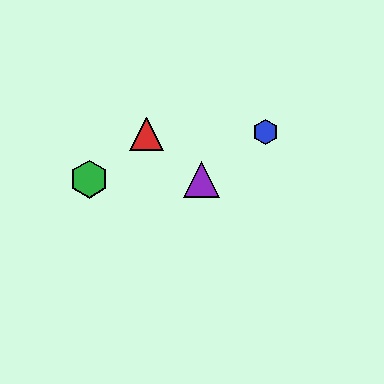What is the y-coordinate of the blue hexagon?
The blue hexagon is at y≈132.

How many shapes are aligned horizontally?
3 shapes (the green hexagon, the yellow triangle, the purple triangle) are aligned horizontally.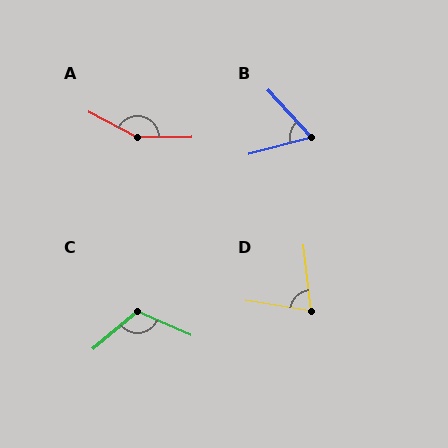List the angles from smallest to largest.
B (62°), D (75°), C (117°), A (153°).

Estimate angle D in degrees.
Approximately 75 degrees.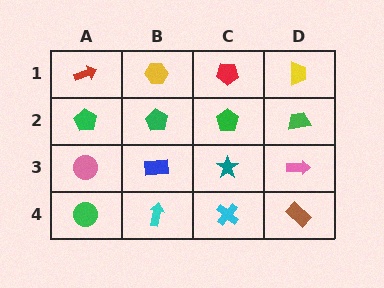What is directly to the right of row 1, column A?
A yellow hexagon.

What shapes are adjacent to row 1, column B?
A green pentagon (row 2, column B), a red arrow (row 1, column A), a red pentagon (row 1, column C).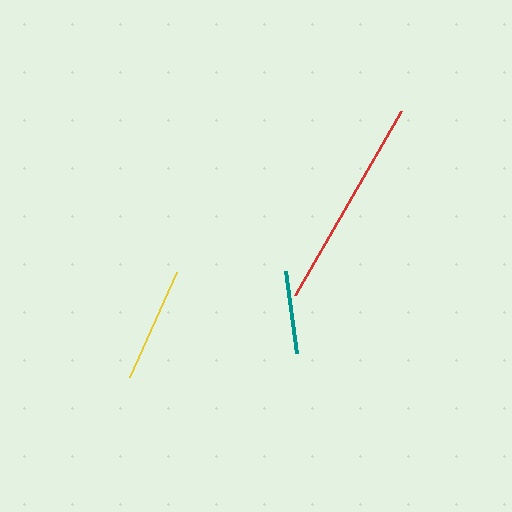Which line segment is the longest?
The red line is the longest at approximately 212 pixels.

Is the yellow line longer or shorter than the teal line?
The yellow line is longer than the teal line.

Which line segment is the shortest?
The teal line is the shortest at approximately 83 pixels.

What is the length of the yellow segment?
The yellow segment is approximately 115 pixels long.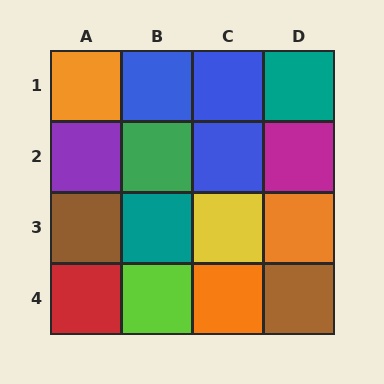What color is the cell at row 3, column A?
Brown.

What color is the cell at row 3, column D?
Orange.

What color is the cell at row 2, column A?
Purple.